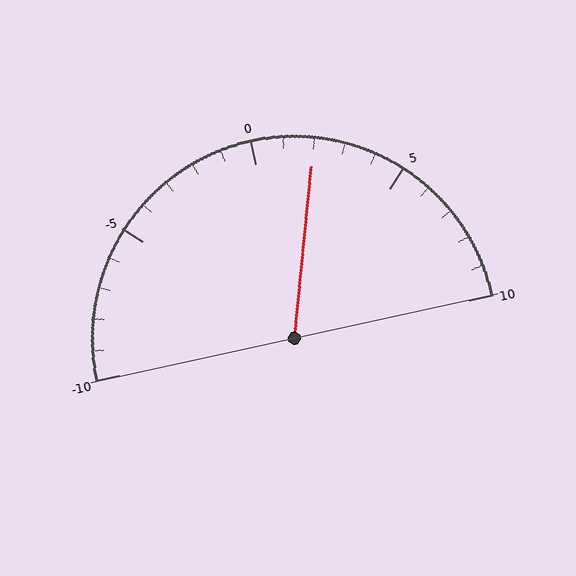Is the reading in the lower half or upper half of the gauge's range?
The reading is in the upper half of the range (-10 to 10).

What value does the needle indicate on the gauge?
The needle indicates approximately 2.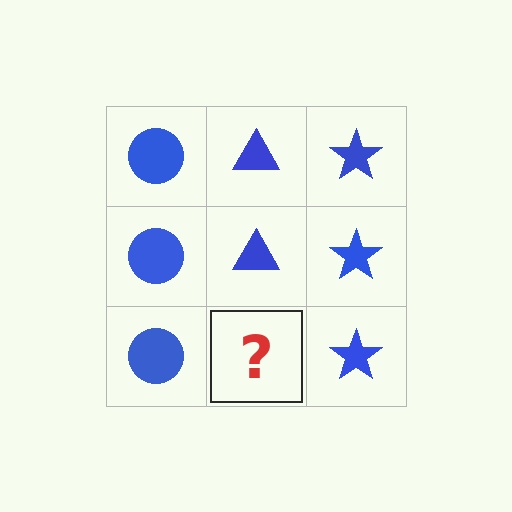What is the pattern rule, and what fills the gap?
The rule is that each column has a consistent shape. The gap should be filled with a blue triangle.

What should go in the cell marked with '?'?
The missing cell should contain a blue triangle.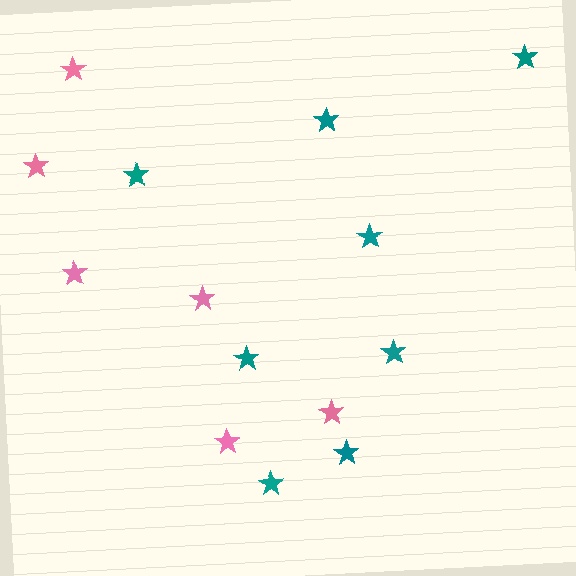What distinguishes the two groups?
There are 2 groups: one group of pink stars (6) and one group of teal stars (8).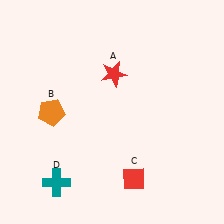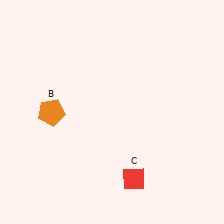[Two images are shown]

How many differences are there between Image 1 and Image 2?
There are 2 differences between the two images.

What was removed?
The teal cross (D), the red star (A) were removed in Image 2.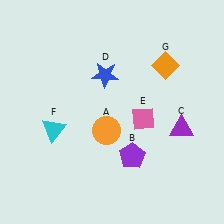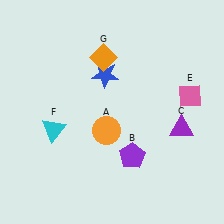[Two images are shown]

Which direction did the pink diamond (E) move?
The pink diamond (E) moved right.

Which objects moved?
The objects that moved are: the pink diamond (E), the orange diamond (G).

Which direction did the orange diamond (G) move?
The orange diamond (G) moved left.